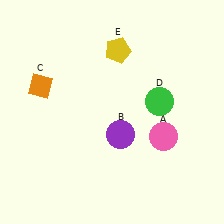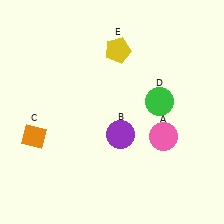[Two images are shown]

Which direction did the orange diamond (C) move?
The orange diamond (C) moved down.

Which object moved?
The orange diamond (C) moved down.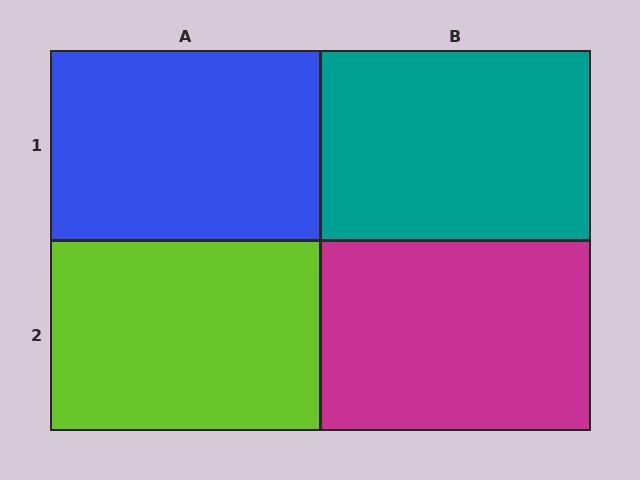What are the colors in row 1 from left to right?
Blue, teal.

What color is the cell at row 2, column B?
Magenta.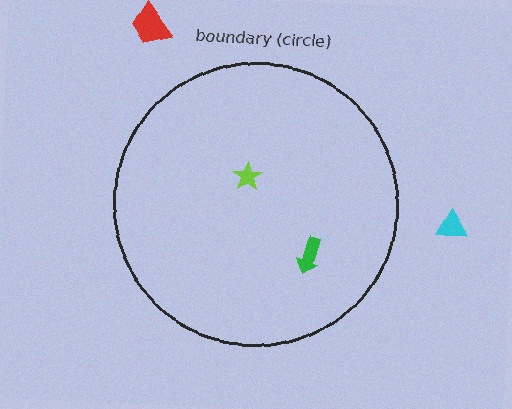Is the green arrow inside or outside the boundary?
Inside.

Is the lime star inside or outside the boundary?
Inside.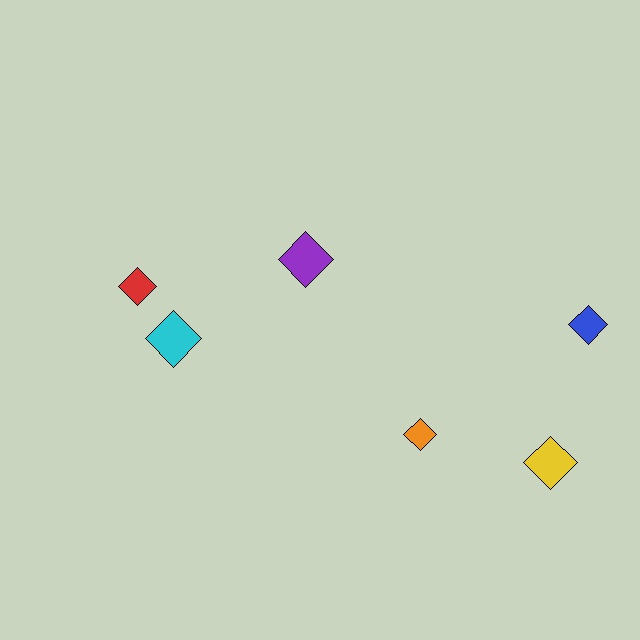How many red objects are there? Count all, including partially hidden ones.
There is 1 red object.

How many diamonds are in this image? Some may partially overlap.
There are 6 diamonds.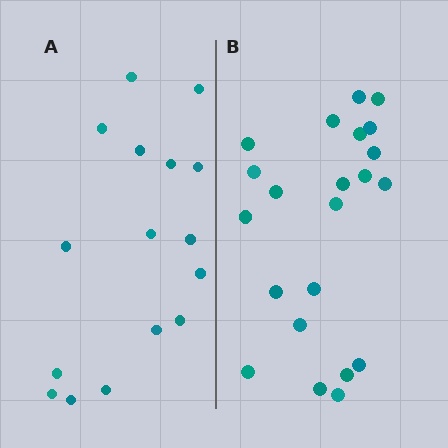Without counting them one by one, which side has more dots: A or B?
Region B (the right region) has more dots.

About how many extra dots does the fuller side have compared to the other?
Region B has about 6 more dots than region A.